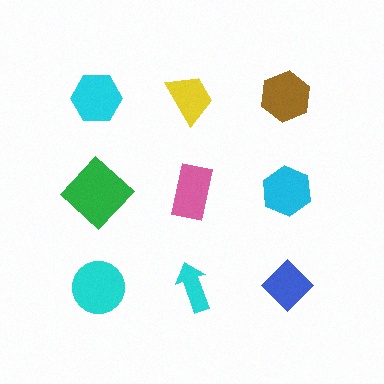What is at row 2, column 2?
A pink rectangle.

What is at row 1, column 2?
A yellow trapezoid.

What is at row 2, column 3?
A cyan hexagon.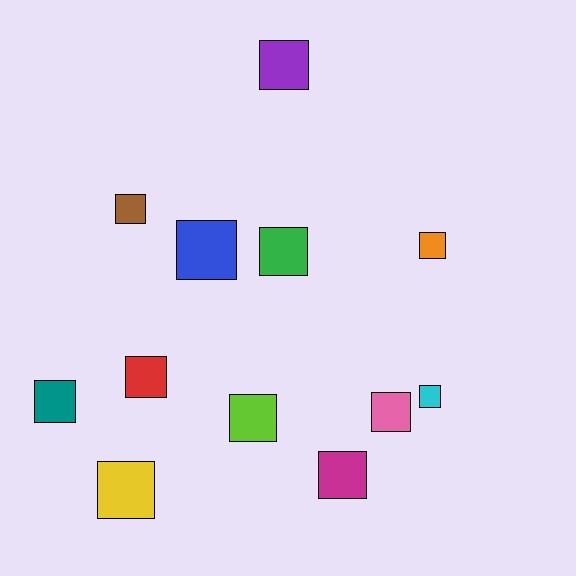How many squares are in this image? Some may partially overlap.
There are 12 squares.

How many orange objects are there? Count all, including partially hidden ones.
There is 1 orange object.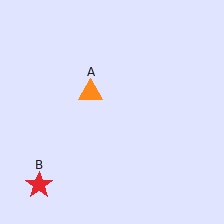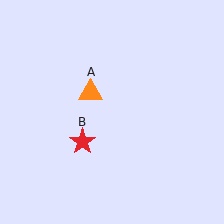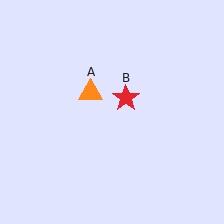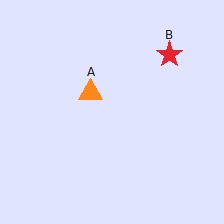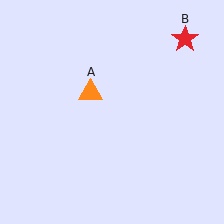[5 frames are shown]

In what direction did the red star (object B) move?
The red star (object B) moved up and to the right.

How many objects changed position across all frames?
1 object changed position: red star (object B).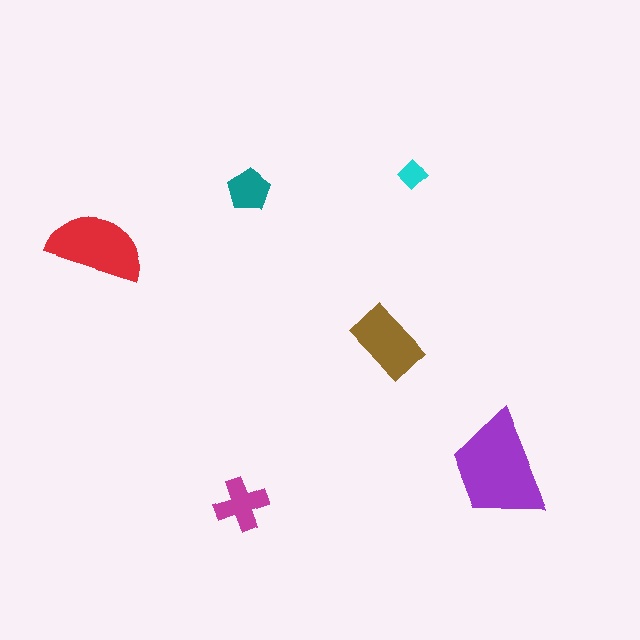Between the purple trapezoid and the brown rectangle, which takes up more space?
The purple trapezoid.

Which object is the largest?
The purple trapezoid.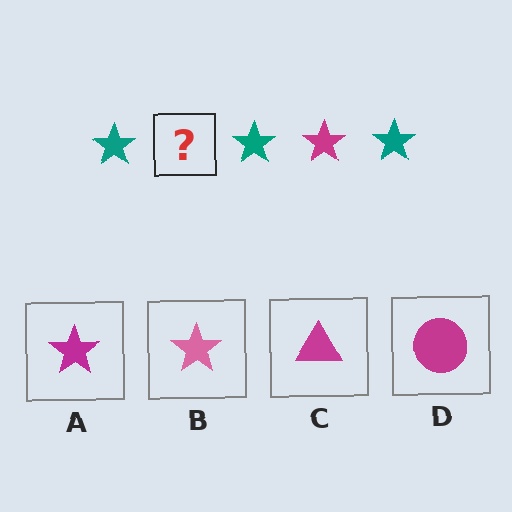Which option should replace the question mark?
Option A.